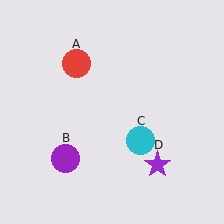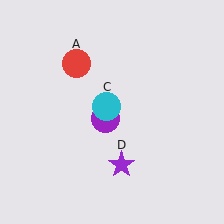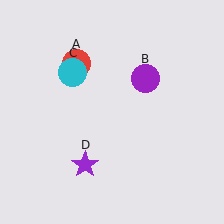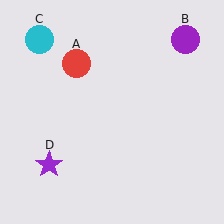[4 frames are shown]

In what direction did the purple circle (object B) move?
The purple circle (object B) moved up and to the right.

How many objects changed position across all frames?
3 objects changed position: purple circle (object B), cyan circle (object C), purple star (object D).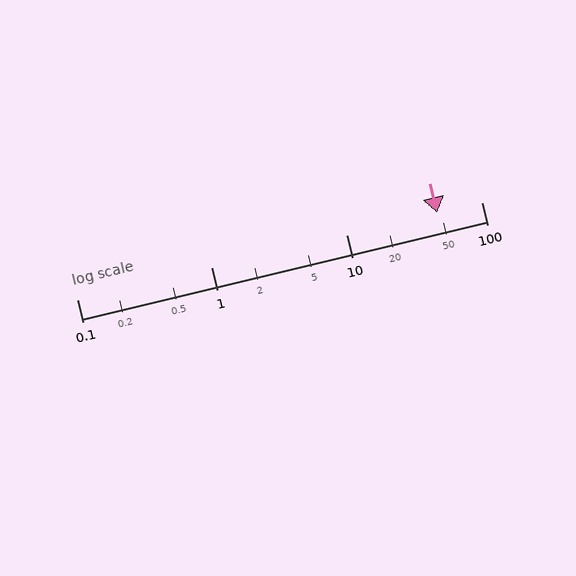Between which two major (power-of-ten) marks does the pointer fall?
The pointer is between 10 and 100.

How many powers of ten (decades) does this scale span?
The scale spans 3 decades, from 0.1 to 100.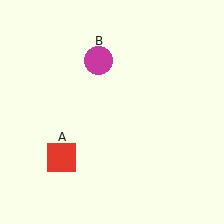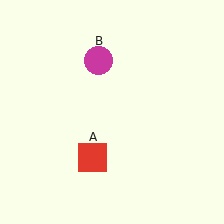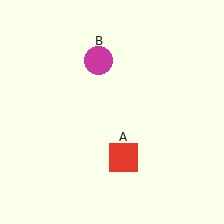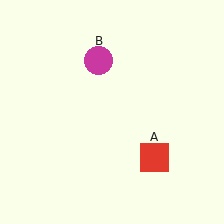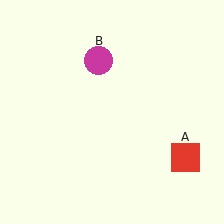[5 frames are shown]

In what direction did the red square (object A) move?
The red square (object A) moved right.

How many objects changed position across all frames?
1 object changed position: red square (object A).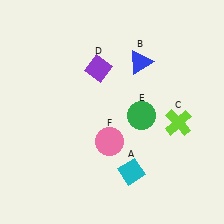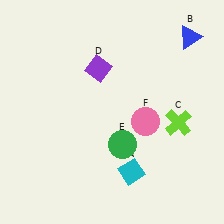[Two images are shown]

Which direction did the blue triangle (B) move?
The blue triangle (B) moved right.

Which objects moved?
The objects that moved are: the blue triangle (B), the green circle (E), the pink circle (F).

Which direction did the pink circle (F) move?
The pink circle (F) moved right.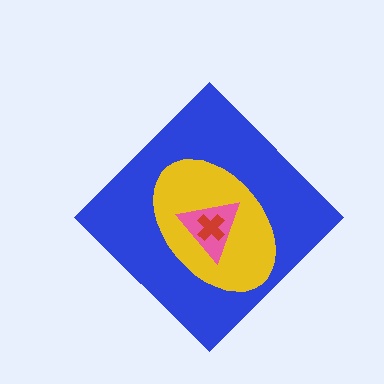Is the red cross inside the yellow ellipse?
Yes.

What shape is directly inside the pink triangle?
The red cross.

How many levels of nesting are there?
4.